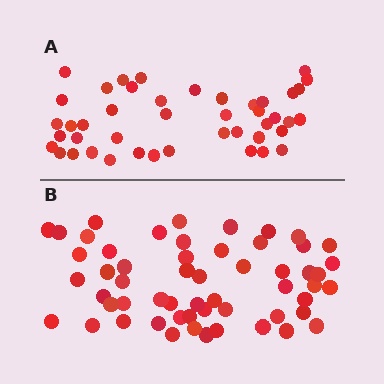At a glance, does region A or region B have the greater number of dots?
Region B (the bottom region) has more dots.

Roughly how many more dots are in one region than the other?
Region B has roughly 12 or so more dots than region A.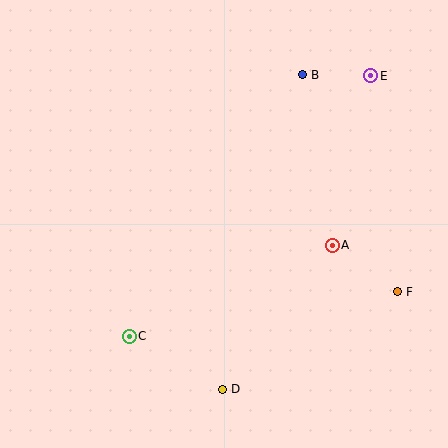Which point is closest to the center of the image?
Point A at (332, 245) is closest to the center.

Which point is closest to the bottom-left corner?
Point C is closest to the bottom-left corner.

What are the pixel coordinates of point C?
Point C is at (129, 336).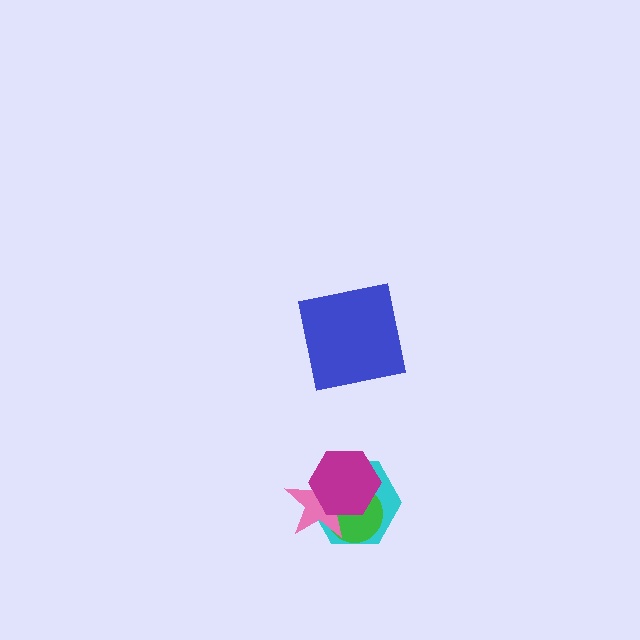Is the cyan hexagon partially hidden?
Yes, it is partially covered by another shape.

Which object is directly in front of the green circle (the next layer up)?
The pink star is directly in front of the green circle.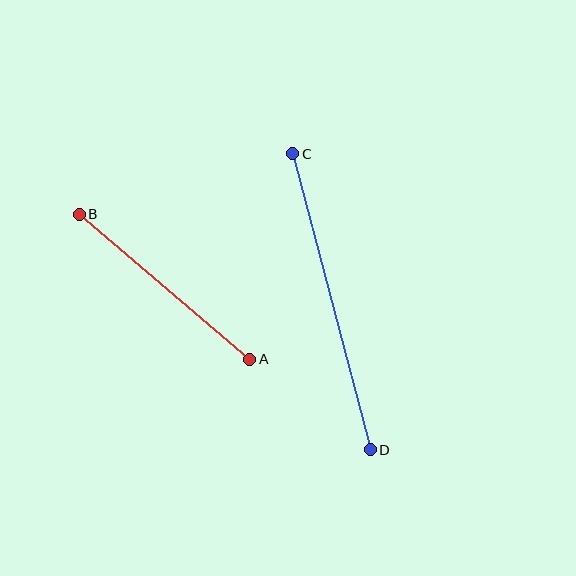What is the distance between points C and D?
The distance is approximately 306 pixels.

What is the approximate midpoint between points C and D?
The midpoint is at approximately (331, 302) pixels.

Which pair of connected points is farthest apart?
Points C and D are farthest apart.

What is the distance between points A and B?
The distance is approximately 224 pixels.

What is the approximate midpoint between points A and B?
The midpoint is at approximately (164, 287) pixels.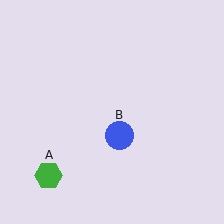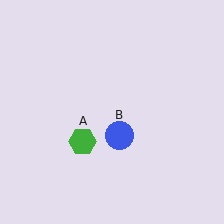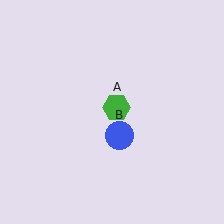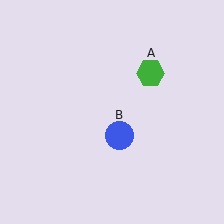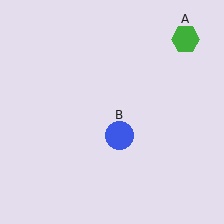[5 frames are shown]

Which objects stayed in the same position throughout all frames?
Blue circle (object B) remained stationary.